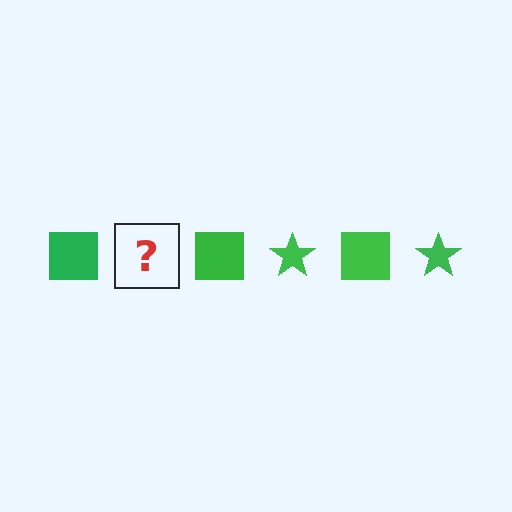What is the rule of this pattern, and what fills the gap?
The rule is that the pattern cycles through square, star shapes in green. The gap should be filled with a green star.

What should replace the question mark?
The question mark should be replaced with a green star.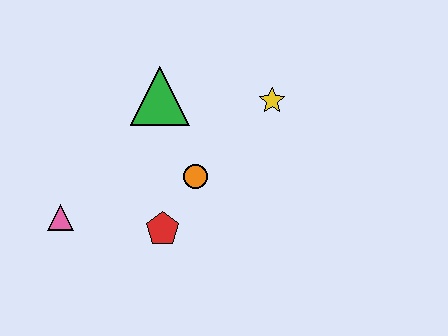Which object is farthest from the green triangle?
The pink triangle is farthest from the green triangle.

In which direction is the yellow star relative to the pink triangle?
The yellow star is to the right of the pink triangle.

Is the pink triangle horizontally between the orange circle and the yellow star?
No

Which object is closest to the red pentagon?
The orange circle is closest to the red pentagon.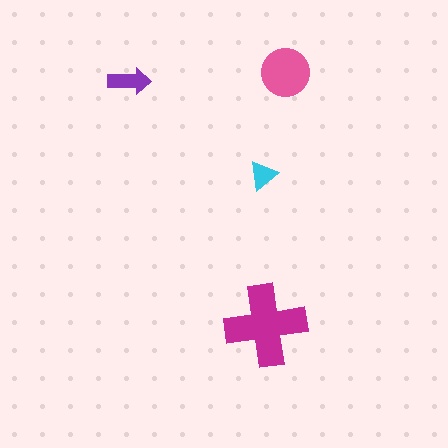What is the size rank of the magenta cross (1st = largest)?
1st.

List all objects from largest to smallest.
The magenta cross, the pink circle, the purple arrow, the cyan triangle.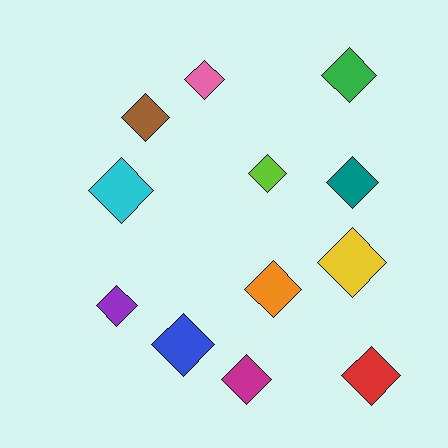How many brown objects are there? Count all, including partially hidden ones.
There is 1 brown object.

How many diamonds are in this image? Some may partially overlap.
There are 12 diamonds.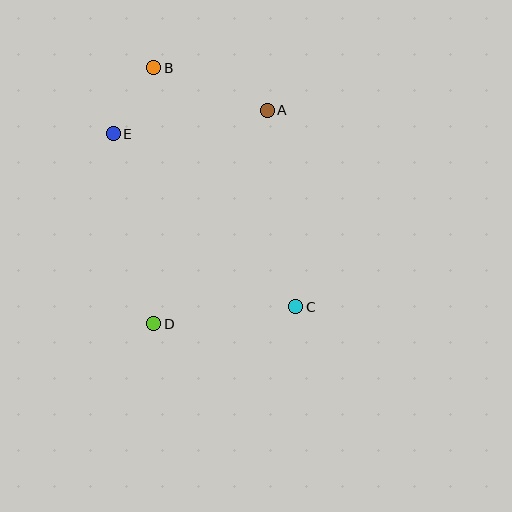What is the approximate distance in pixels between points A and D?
The distance between A and D is approximately 241 pixels.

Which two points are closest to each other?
Points B and E are closest to each other.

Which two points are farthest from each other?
Points B and C are farthest from each other.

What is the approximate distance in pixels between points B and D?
The distance between B and D is approximately 256 pixels.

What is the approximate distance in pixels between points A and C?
The distance between A and C is approximately 198 pixels.